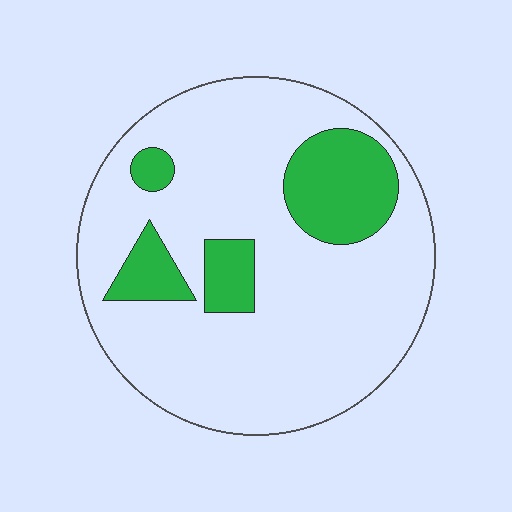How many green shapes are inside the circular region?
4.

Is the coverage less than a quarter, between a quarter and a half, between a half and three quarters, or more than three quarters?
Less than a quarter.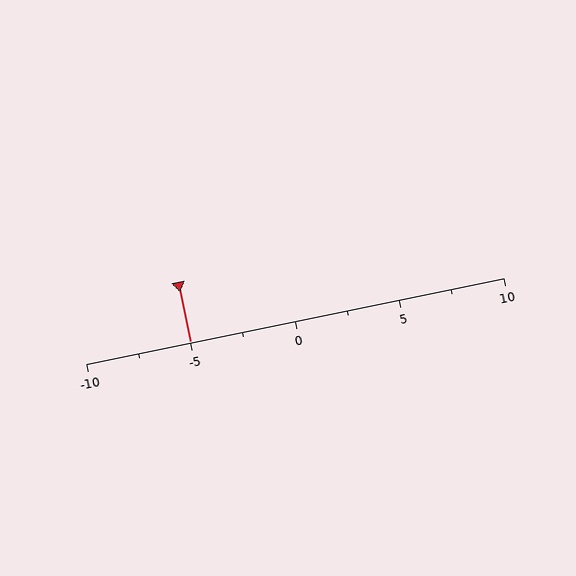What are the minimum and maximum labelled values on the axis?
The axis runs from -10 to 10.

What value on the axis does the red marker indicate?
The marker indicates approximately -5.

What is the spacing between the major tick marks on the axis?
The major ticks are spaced 5 apart.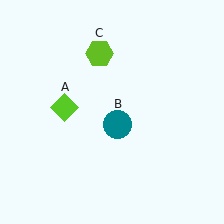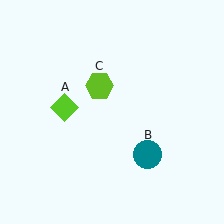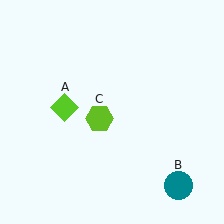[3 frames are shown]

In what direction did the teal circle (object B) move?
The teal circle (object B) moved down and to the right.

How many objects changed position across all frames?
2 objects changed position: teal circle (object B), lime hexagon (object C).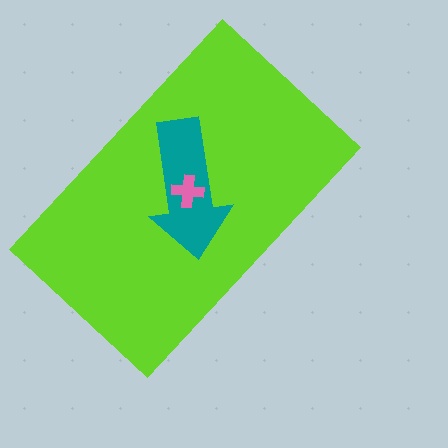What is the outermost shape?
The lime rectangle.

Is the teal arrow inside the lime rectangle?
Yes.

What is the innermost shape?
The pink cross.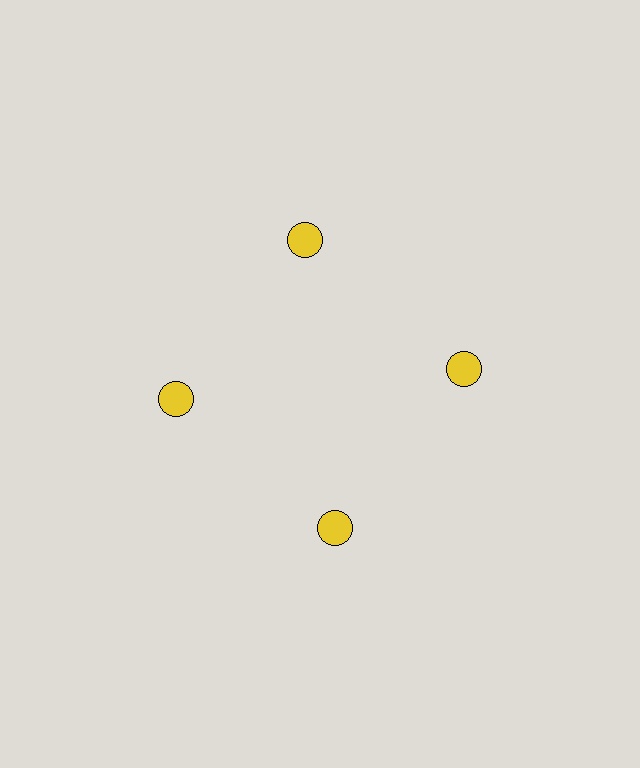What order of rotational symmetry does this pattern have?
This pattern has 4-fold rotational symmetry.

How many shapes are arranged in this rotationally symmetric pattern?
There are 4 shapes, arranged in 4 groups of 1.